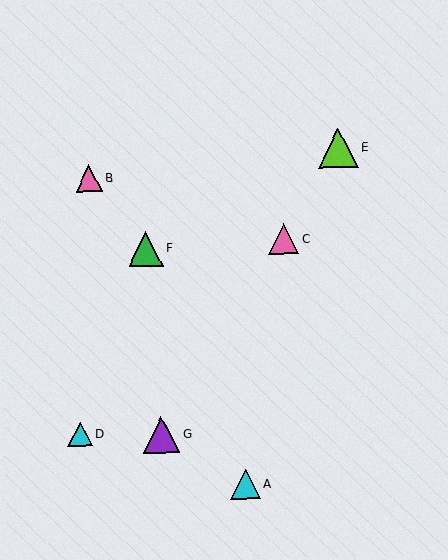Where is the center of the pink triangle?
The center of the pink triangle is at (89, 178).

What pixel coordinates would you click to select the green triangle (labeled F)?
Click at (146, 249) to select the green triangle F.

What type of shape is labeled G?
Shape G is a purple triangle.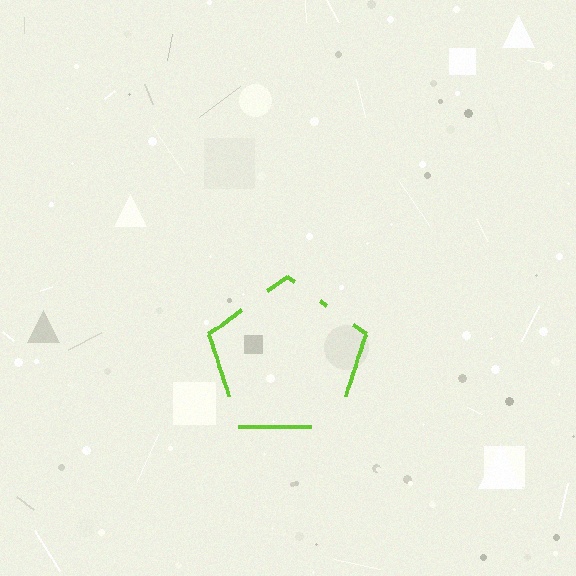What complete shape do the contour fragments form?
The contour fragments form a pentagon.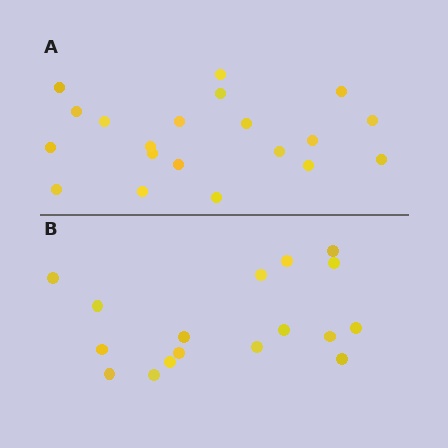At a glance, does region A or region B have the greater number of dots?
Region A (the top region) has more dots.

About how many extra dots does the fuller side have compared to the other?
Region A has just a few more — roughly 2 or 3 more dots than region B.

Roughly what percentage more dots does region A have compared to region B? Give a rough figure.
About 20% more.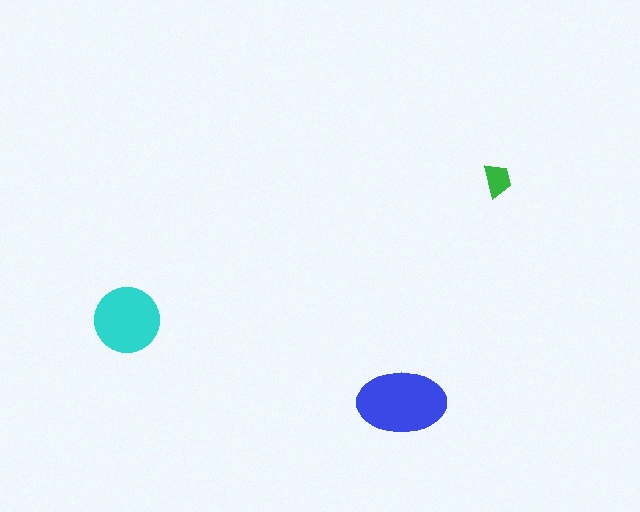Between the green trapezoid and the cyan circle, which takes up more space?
The cyan circle.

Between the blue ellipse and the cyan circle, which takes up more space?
The blue ellipse.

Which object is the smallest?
The green trapezoid.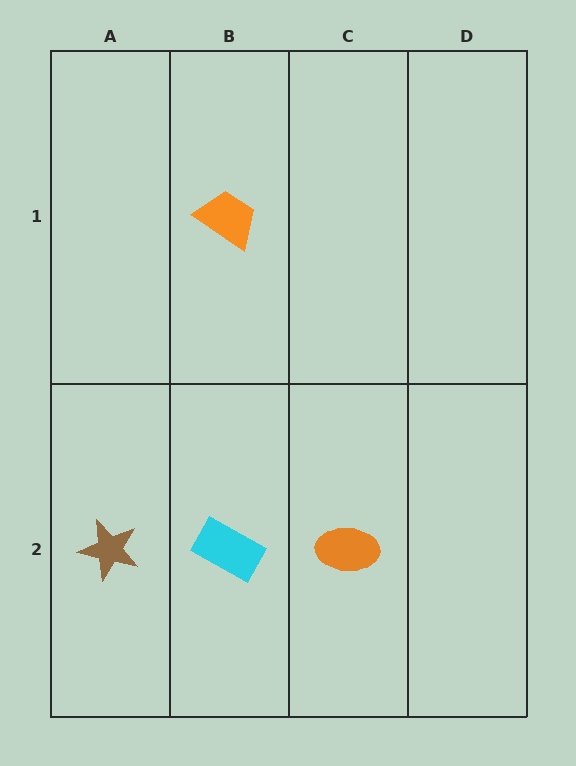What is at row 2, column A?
A brown star.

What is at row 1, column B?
An orange trapezoid.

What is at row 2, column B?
A cyan rectangle.